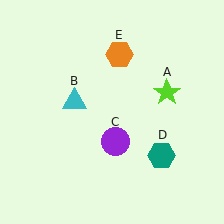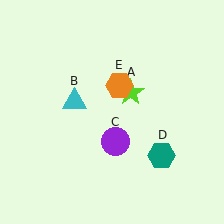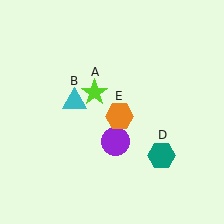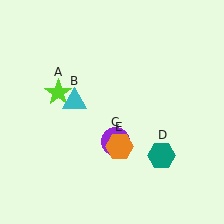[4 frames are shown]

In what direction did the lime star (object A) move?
The lime star (object A) moved left.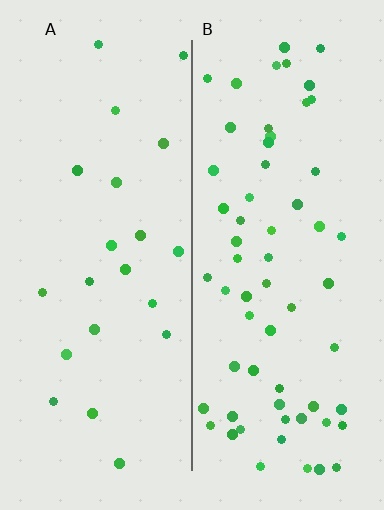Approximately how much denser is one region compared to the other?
Approximately 2.9× — region B over region A.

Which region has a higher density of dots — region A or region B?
B (the right).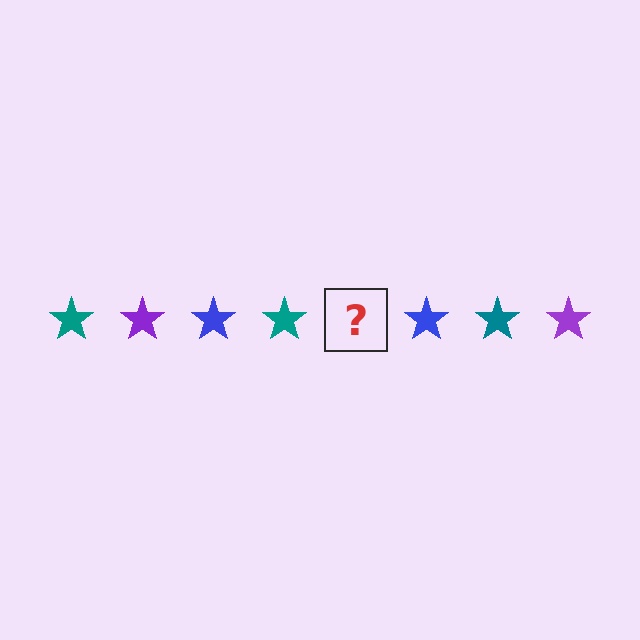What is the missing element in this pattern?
The missing element is a purple star.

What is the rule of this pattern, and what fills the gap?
The rule is that the pattern cycles through teal, purple, blue stars. The gap should be filled with a purple star.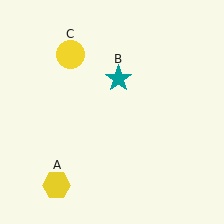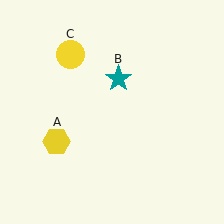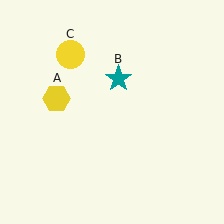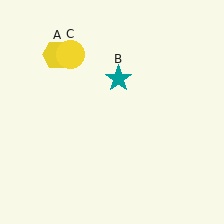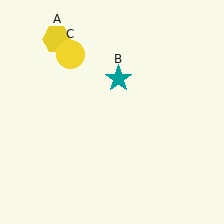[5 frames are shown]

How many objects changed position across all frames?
1 object changed position: yellow hexagon (object A).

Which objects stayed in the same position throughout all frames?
Teal star (object B) and yellow circle (object C) remained stationary.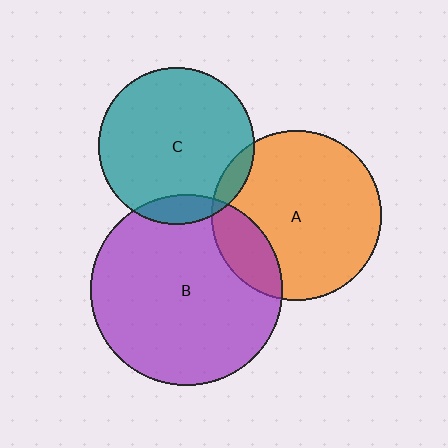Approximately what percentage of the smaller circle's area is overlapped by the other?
Approximately 10%.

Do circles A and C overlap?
Yes.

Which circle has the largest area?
Circle B (purple).